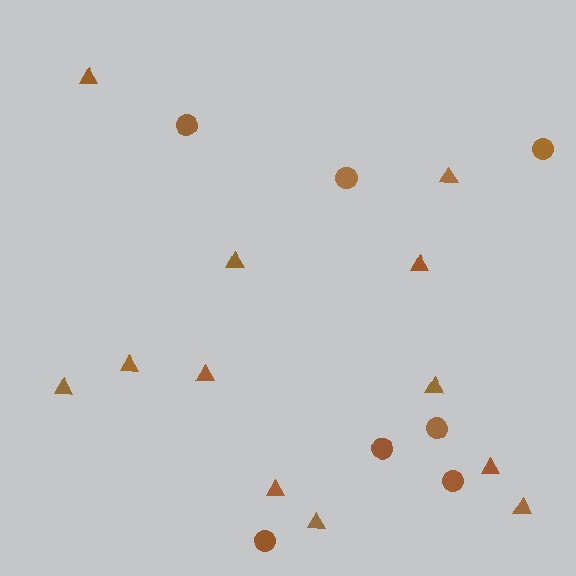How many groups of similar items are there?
There are 2 groups: one group of circles (7) and one group of triangles (12).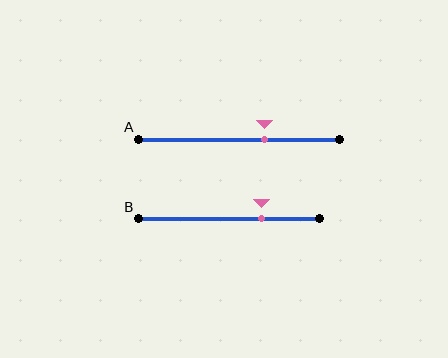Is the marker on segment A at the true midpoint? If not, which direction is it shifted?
No, the marker on segment A is shifted to the right by about 13% of the segment length.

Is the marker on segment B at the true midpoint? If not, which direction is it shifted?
No, the marker on segment B is shifted to the right by about 18% of the segment length.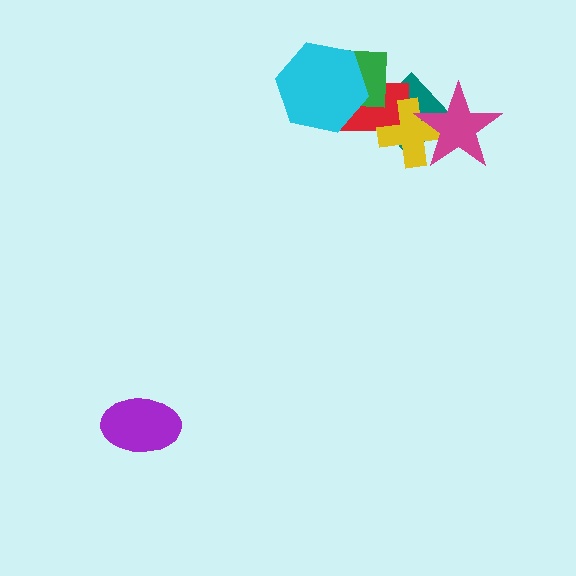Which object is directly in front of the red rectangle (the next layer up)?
The yellow cross is directly in front of the red rectangle.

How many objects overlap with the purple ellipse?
0 objects overlap with the purple ellipse.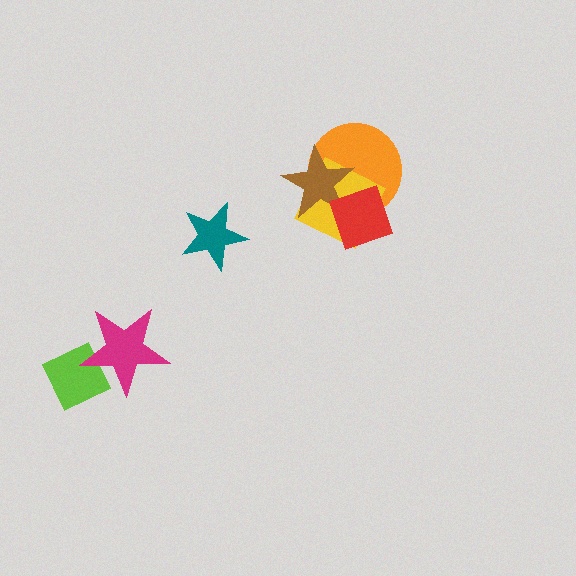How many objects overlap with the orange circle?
3 objects overlap with the orange circle.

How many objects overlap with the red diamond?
3 objects overlap with the red diamond.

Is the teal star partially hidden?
No, no other shape covers it.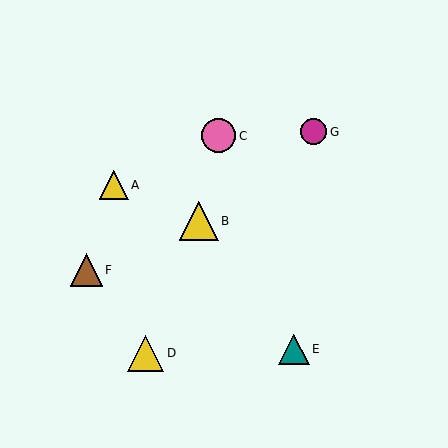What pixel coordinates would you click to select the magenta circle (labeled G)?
Click at (314, 132) to select the magenta circle G.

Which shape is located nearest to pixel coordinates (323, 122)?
The magenta circle (labeled G) at (314, 132) is nearest to that location.